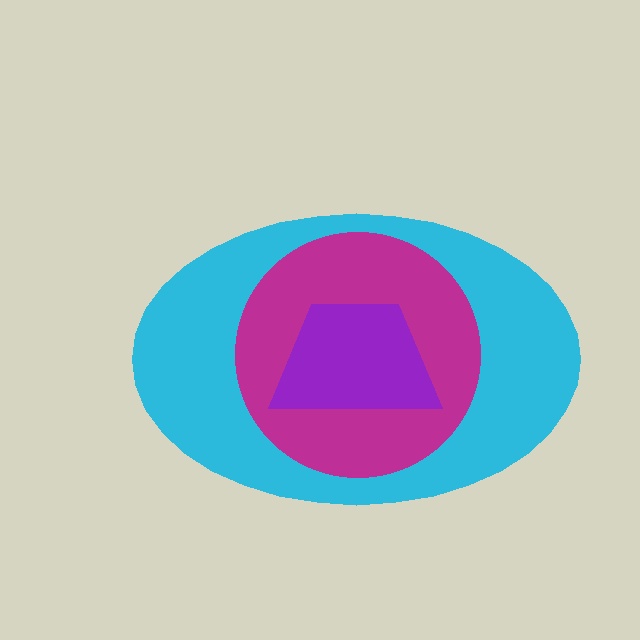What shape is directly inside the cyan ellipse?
The magenta circle.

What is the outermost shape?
The cyan ellipse.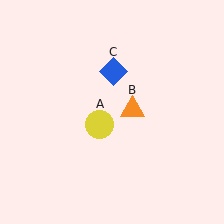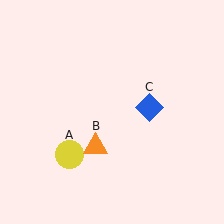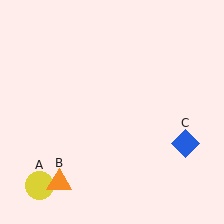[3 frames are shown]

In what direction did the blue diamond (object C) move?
The blue diamond (object C) moved down and to the right.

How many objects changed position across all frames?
3 objects changed position: yellow circle (object A), orange triangle (object B), blue diamond (object C).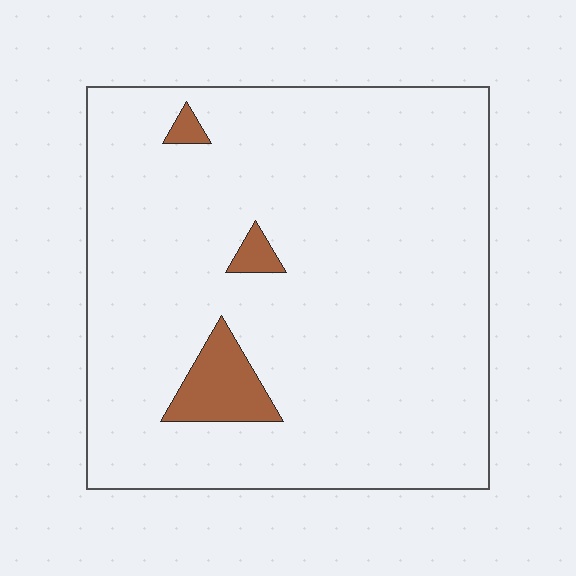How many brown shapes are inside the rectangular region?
3.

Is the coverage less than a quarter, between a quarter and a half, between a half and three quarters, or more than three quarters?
Less than a quarter.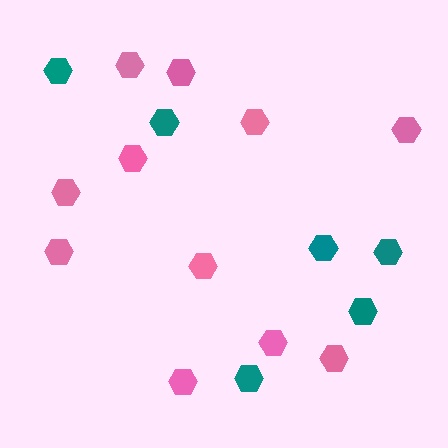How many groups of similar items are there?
There are 2 groups: one group of pink hexagons (11) and one group of teal hexagons (6).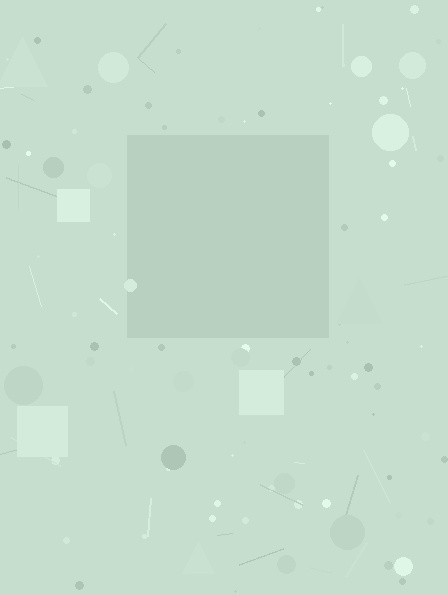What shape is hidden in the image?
A square is hidden in the image.